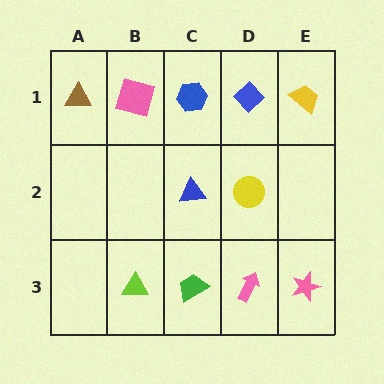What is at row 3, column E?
A pink star.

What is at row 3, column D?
A pink arrow.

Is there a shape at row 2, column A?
No, that cell is empty.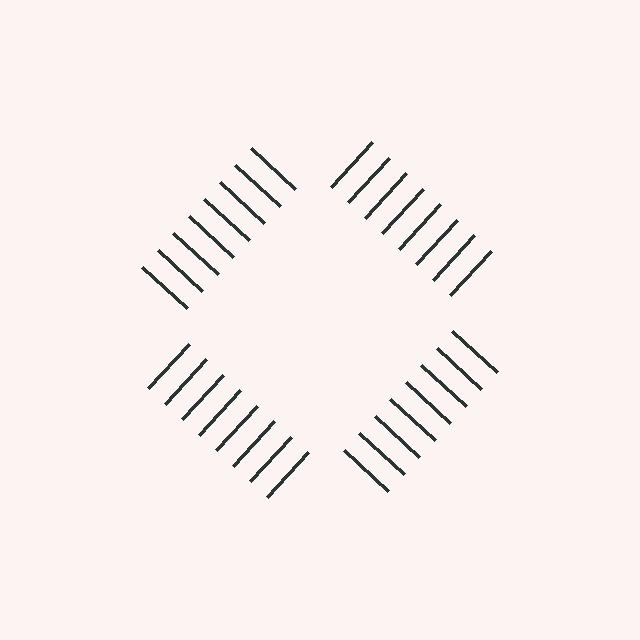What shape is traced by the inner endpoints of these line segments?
An illusory square — the line segments terminate on its edges but no continuous stroke is drawn.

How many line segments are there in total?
32 — 8 along each of the 4 edges.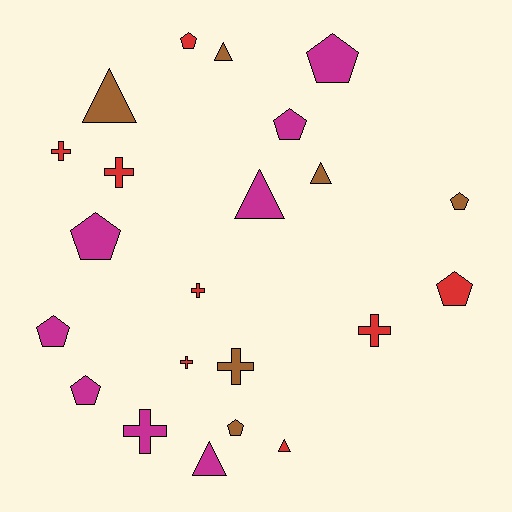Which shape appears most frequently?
Pentagon, with 9 objects.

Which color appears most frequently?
Red, with 8 objects.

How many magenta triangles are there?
There are 2 magenta triangles.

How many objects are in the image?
There are 22 objects.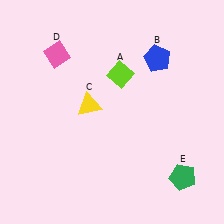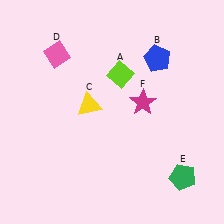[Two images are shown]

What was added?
A magenta star (F) was added in Image 2.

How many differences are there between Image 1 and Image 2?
There is 1 difference between the two images.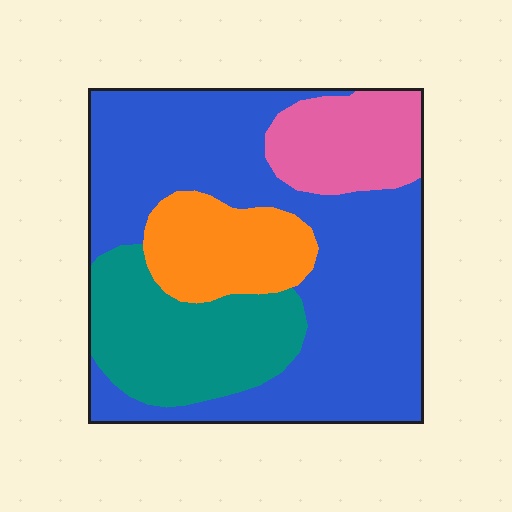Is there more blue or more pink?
Blue.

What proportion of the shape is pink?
Pink takes up less than a sixth of the shape.